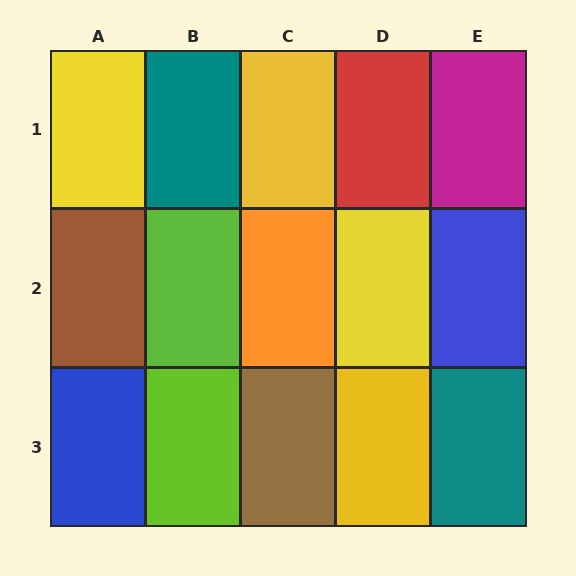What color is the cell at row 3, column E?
Teal.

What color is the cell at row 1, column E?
Magenta.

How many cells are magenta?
1 cell is magenta.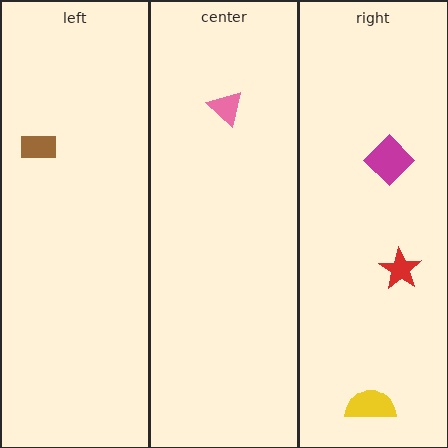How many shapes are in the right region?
3.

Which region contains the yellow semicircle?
The right region.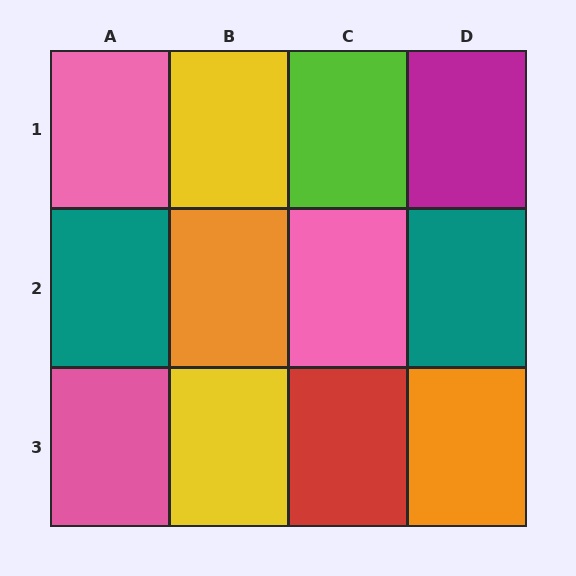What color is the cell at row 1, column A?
Pink.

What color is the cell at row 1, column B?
Yellow.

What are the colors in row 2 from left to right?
Teal, orange, pink, teal.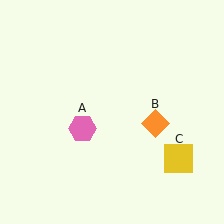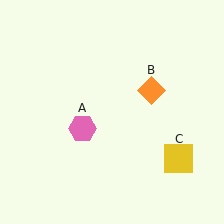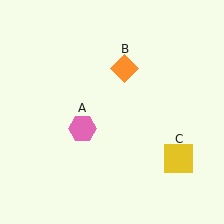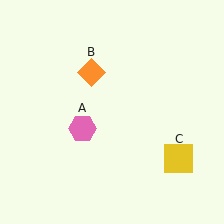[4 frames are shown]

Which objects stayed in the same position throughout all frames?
Pink hexagon (object A) and yellow square (object C) remained stationary.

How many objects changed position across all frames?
1 object changed position: orange diamond (object B).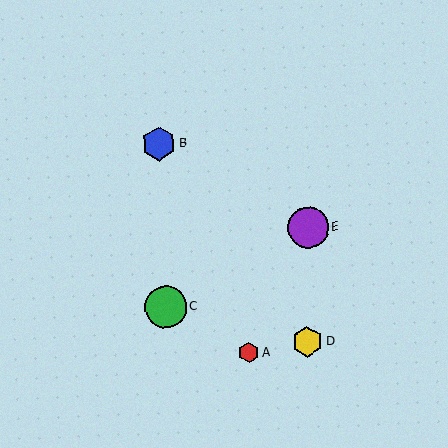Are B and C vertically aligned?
Yes, both are at x≈159.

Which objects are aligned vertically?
Objects B, C are aligned vertically.